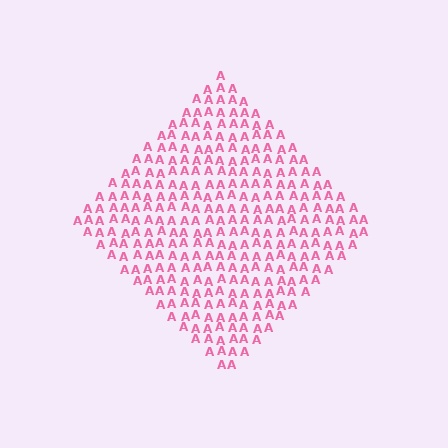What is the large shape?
The large shape is a diamond.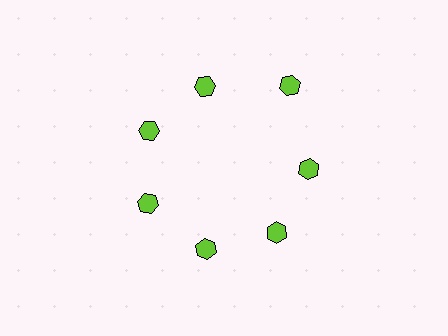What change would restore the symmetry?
The symmetry would be restored by moving it inward, back onto the ring so that all 7 hexagons sit at equal angles and equal distance from the center.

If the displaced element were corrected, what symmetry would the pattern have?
It would have 7-fold rotational symmetry — the pattern would map onto itself every 51 degrees.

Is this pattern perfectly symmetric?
No. The 7 lime hexagons are arranged in a ring, but one element near the 1 o'clock position is pushed outward from the center, breaking the 7-fold rotational symmetry.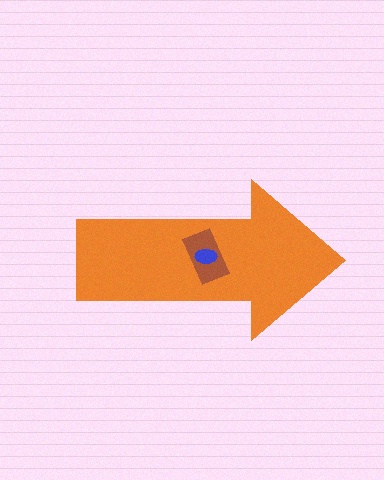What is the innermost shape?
The blue ellipse.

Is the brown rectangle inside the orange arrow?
Yes.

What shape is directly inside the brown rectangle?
The blue ellipse.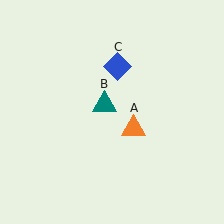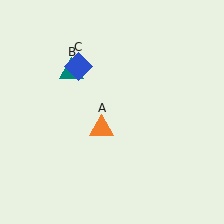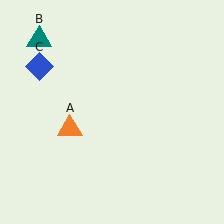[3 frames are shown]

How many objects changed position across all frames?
3 objects changed position: orange triangle (object A), teal triangle (object B), blue diamond (object C).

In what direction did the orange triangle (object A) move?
The orange triangle (object A) moved left.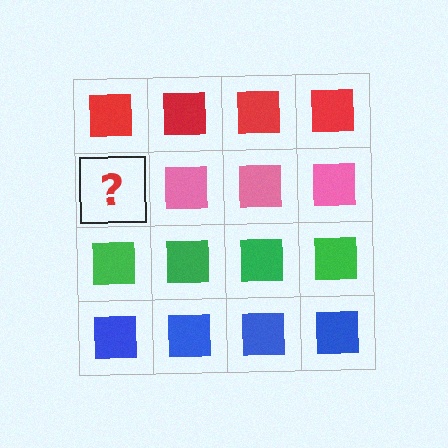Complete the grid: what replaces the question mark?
The question mark should be replaced with a pink square.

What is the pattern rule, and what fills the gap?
The rule is that each row has a consistent color. The gap should be filled with a pink square.